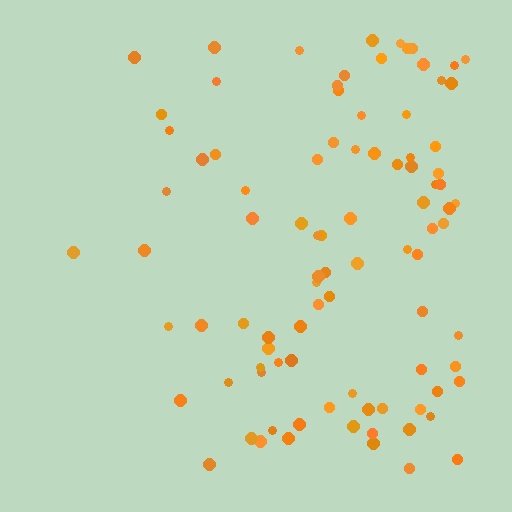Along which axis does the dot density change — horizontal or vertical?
Horizontal.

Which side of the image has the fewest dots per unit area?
The left.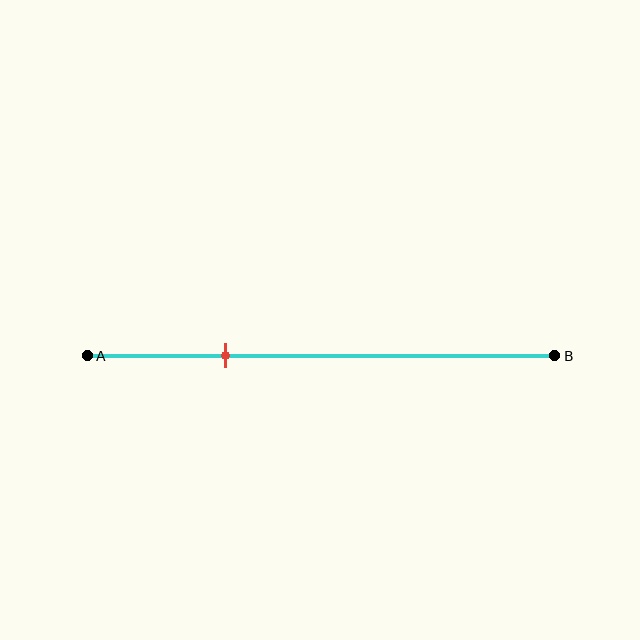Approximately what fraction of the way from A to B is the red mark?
The red mark is approximately 30% of the way from A to B.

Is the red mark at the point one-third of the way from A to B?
No, the mark is at about 30% from A, not at the 33% one-third point.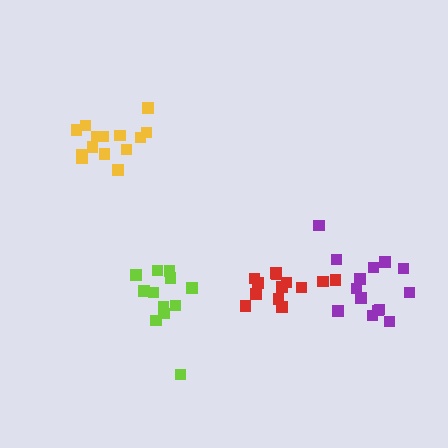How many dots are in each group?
Group 1: 14 dots, Group 2: 13 dots, Group 3: 14 dots, Group 4: 12 dots (53 total).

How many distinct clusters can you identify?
There are 4 distinct clusters.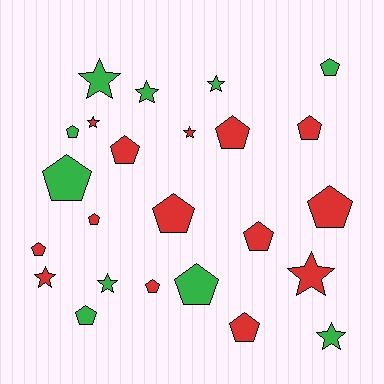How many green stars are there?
There are 5 green stars.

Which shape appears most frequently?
Pentagon, with 15 objects.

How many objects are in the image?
There are 24 objects.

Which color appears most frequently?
Red, with 14 objects.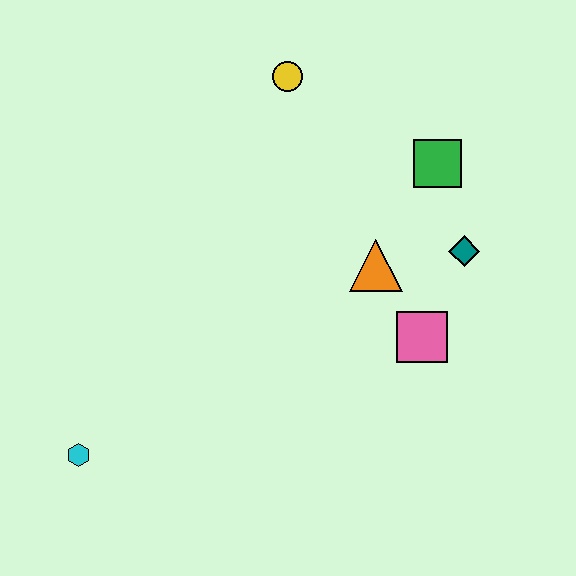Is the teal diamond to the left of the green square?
No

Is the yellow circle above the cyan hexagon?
Yes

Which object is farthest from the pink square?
The cyan hexagon is farthest from the pink square.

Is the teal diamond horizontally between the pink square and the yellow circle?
No